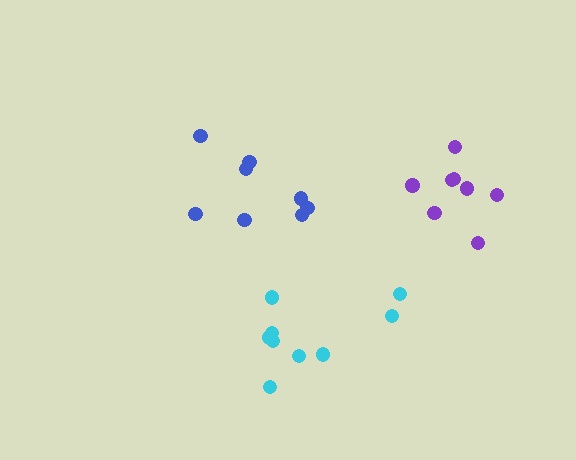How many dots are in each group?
Group 1: 8 dots, Group 2: 9 dots, Group 3: 8 dots (25 total).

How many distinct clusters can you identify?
There are 3 distinct clusters.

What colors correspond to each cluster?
The clusters are colored: blue, cyan, purple.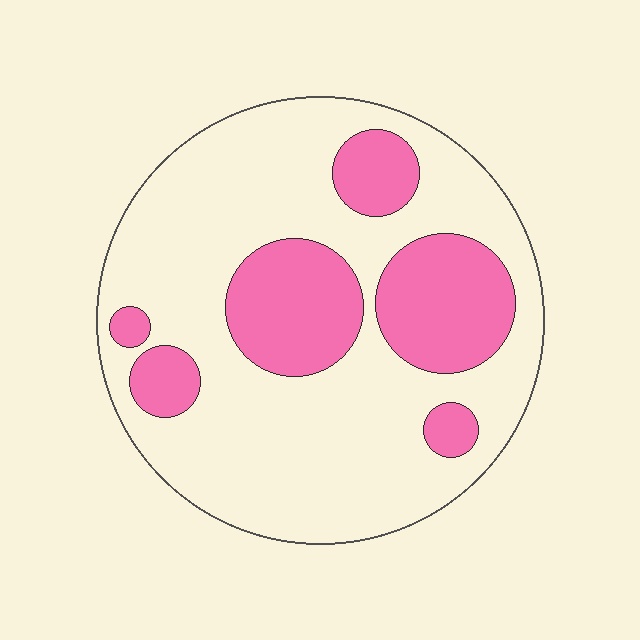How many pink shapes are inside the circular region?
6.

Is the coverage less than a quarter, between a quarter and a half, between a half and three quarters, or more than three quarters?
Between a quarter and a half.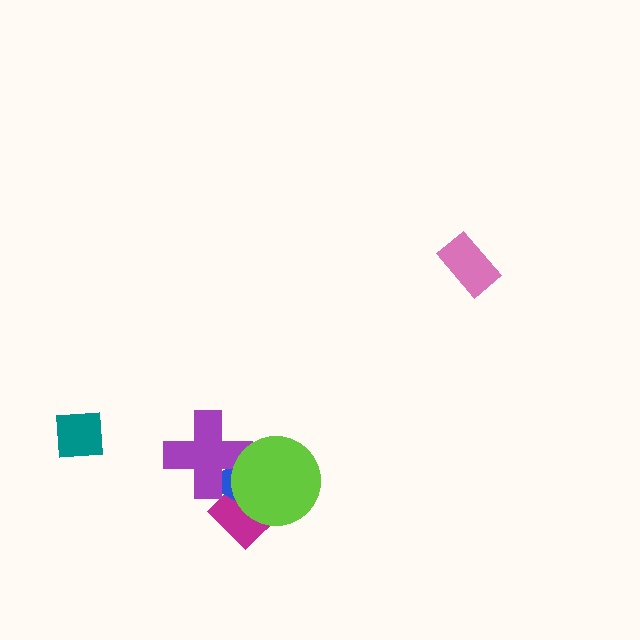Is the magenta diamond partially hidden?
Yes, it is partially covered by another shape.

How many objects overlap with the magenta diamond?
3 objects overlap with the magenta diamond.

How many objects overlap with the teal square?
0 objects overlap with the teal square.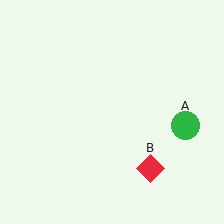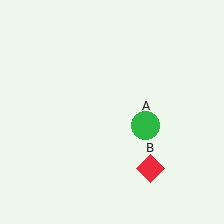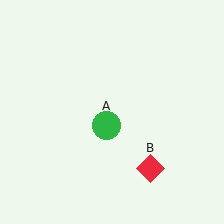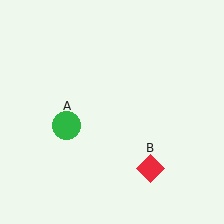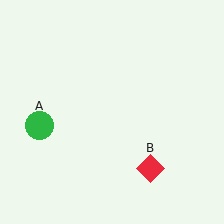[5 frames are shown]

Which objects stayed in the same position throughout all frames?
Red diamond (object B) remained stationary.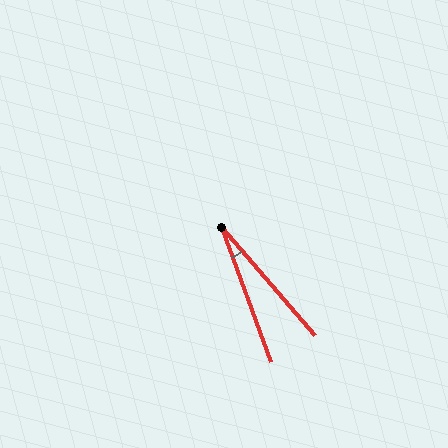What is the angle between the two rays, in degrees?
Approximately 20 degrees.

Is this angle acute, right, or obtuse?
It is acute.